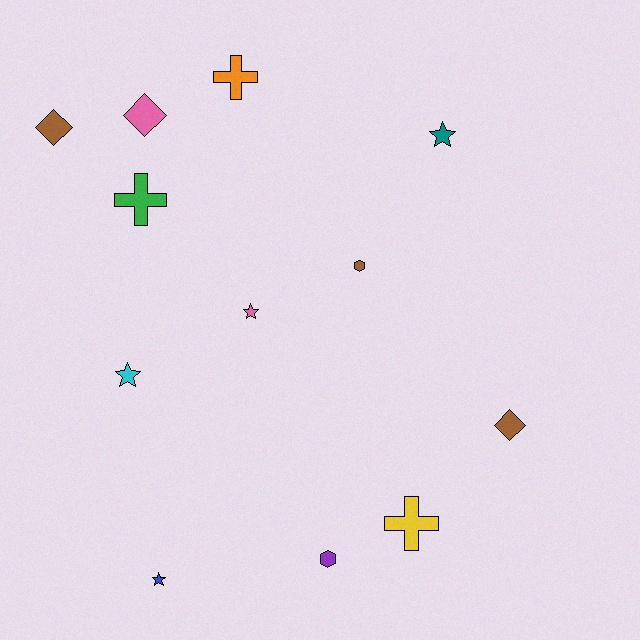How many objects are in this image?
There are 12 objects.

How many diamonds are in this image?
There are 3 diamonds.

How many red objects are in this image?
There are no red objects.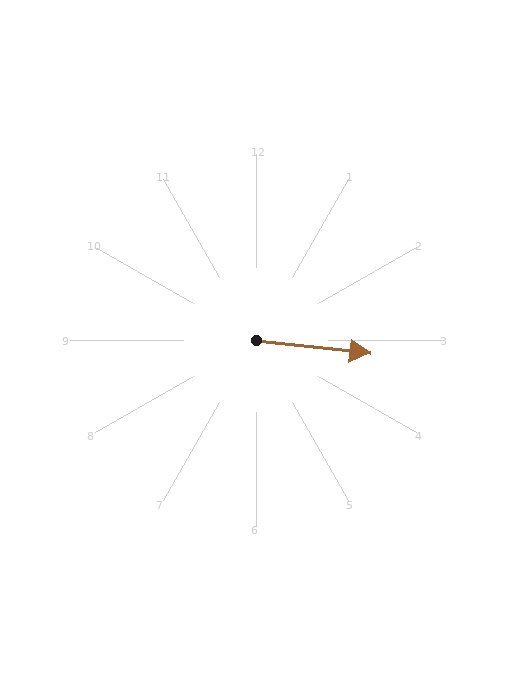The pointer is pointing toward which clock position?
Roughly 3 o'clock.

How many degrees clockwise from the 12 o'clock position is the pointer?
Approximately 96 degrees.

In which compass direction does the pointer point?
East.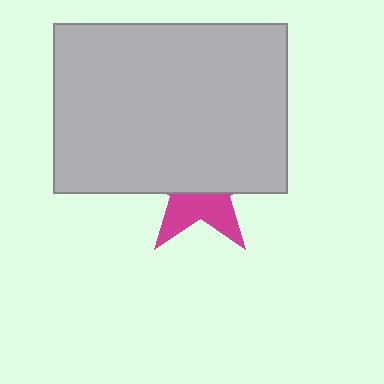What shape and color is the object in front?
The object in front is a light gray rectangle.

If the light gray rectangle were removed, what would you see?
You would see the complete magenta star.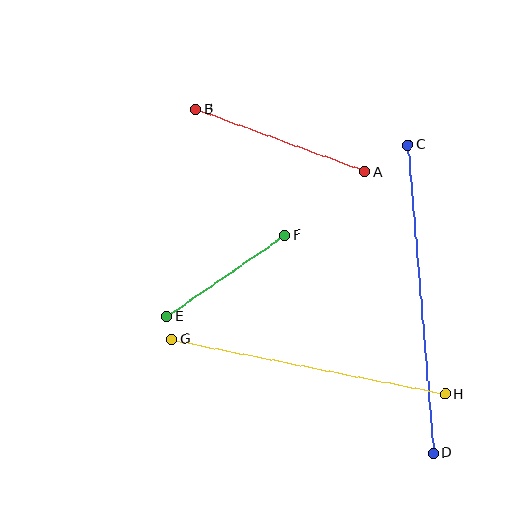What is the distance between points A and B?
The distance is approximately 181 pixels.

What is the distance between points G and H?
The distance is approximately 279 pixels.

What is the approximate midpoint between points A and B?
The midpoint is at approximately (280, 140) pixels.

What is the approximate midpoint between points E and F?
The midpoint is at approximately (226, 276) pixels.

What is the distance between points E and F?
The distance is approximately 144 pixels.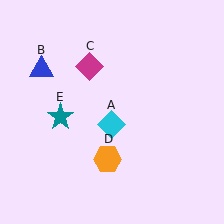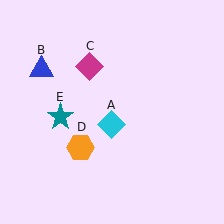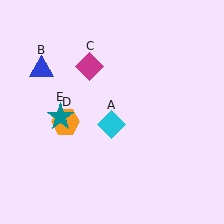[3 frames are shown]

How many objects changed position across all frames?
1 object changed position: orange hexagon (object D).